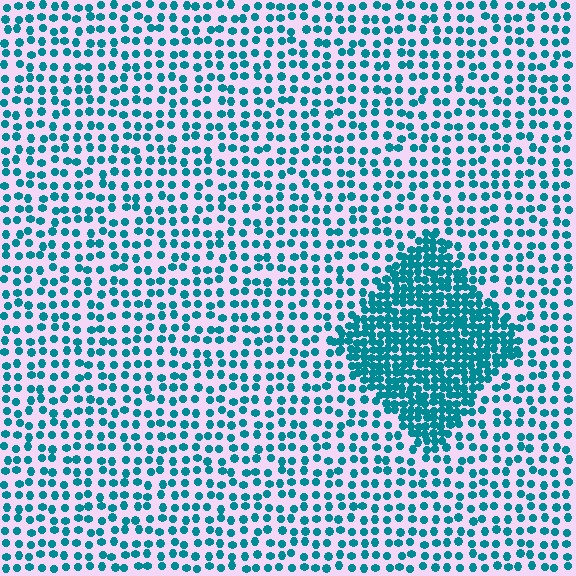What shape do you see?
I see a diamond.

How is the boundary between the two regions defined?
The boundary is defined by a change in element density (approximately 2.4x ratio). All elements are the same color, size, and shape.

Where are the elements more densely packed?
The elements are more densely packed inside the diamond boundary.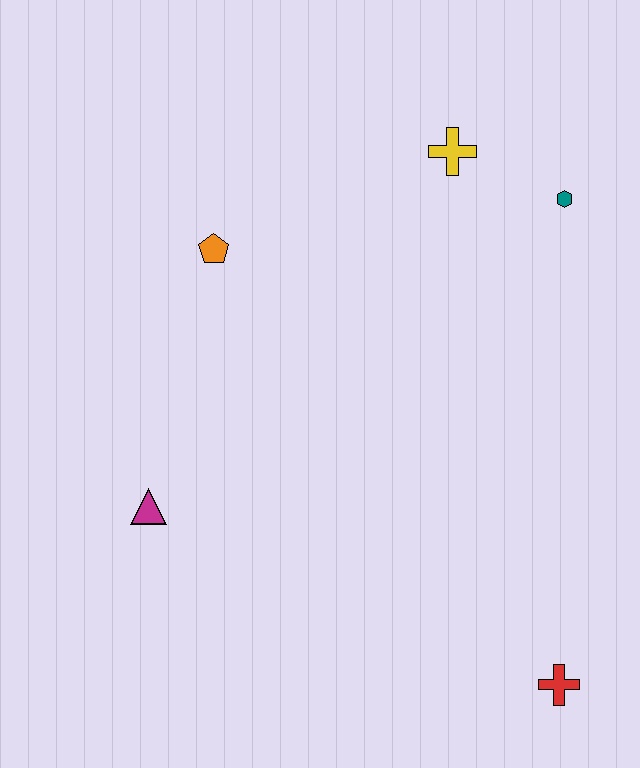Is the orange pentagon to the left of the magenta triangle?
No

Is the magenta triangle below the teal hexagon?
Yes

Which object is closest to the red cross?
The magenta triangle is closest to the red cross.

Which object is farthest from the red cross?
The orange pentagon is farthest from the red cross.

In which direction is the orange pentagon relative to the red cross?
The orange pentagon is above the red cross.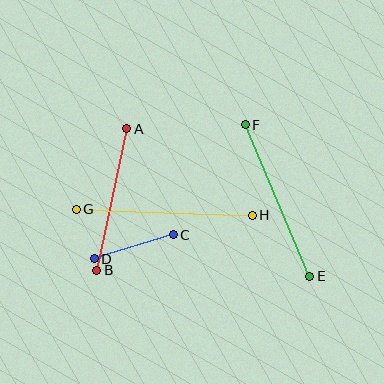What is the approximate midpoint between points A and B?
The midpoint is at approximately (112, 199) pixels.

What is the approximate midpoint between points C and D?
The midpoint is at approximately (134, 247) pixels.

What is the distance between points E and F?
The distance is approximately 165 pixels.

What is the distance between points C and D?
The distance is approximately 83 pixels.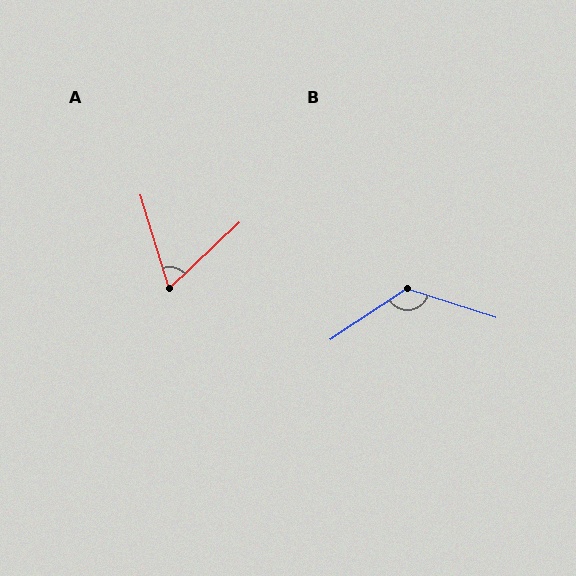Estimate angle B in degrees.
Approximately 129 degrees.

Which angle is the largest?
B, at approximately 129 degrees.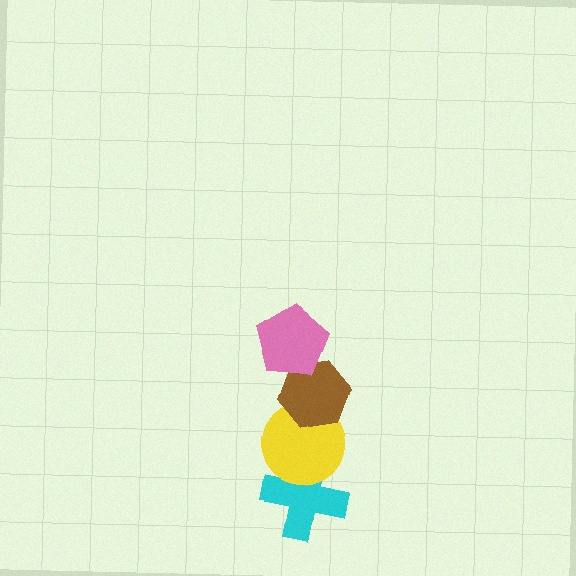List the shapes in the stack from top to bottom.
From top to bottom: the pink pentagon, the brown hexagon, the yellow circle, the cyan cross.